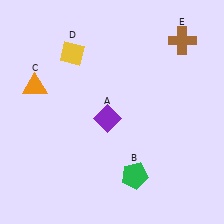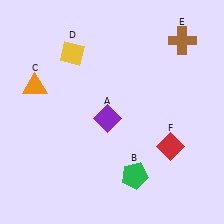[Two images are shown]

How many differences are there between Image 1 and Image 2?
There is 1 difference between the two images.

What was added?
A red diamond (F) was added in Image 2.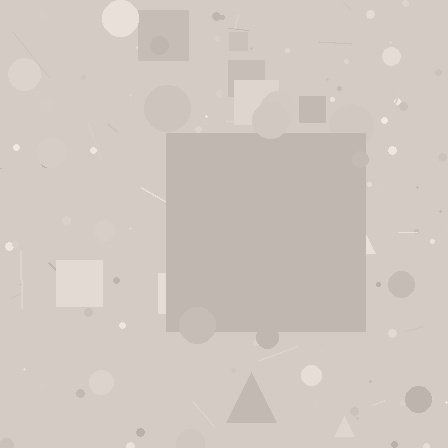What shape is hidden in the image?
A square is hidden in the image.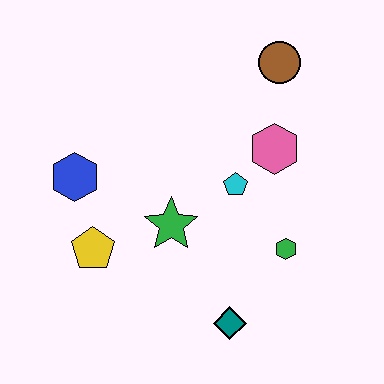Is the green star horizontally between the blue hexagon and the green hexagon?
Yes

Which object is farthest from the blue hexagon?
The brown circle is farthest from the blue hexagon.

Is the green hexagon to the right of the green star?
Yes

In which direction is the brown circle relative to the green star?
The brown circle is above the green star.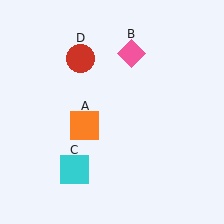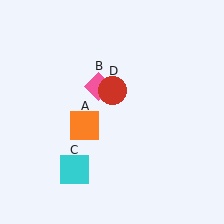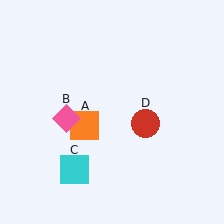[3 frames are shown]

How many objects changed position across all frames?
2 objects changed position: pink diamond (object B), red circle (object D).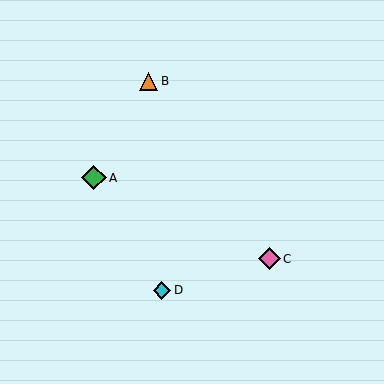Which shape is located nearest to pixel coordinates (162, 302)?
The cyan diamond (labeled D) at (162, 290) is nearest to that location.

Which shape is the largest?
The green diamond (labeled A) is the largest.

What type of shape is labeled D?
Shape D is a cyan diamond.